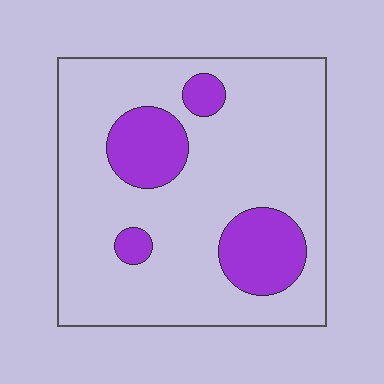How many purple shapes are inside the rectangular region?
4.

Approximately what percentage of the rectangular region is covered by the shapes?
Approximately 20%.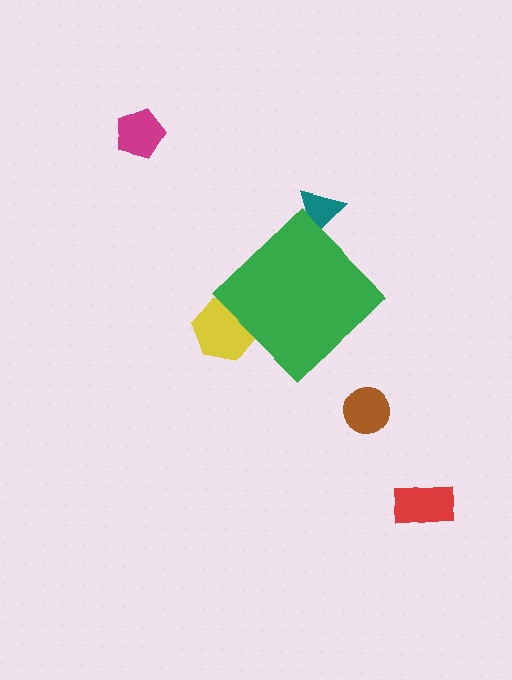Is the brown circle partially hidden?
No, the brown circle is fully visible.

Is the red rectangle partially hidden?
No, the red rectangle is fully visible.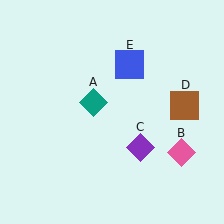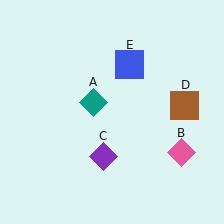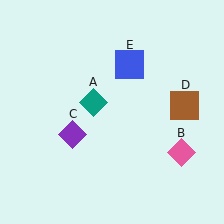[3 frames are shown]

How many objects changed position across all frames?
1 object changed position: purple diamond (object C).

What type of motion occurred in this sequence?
The purple diamond (object C) rotated clockwise around the center of the scene.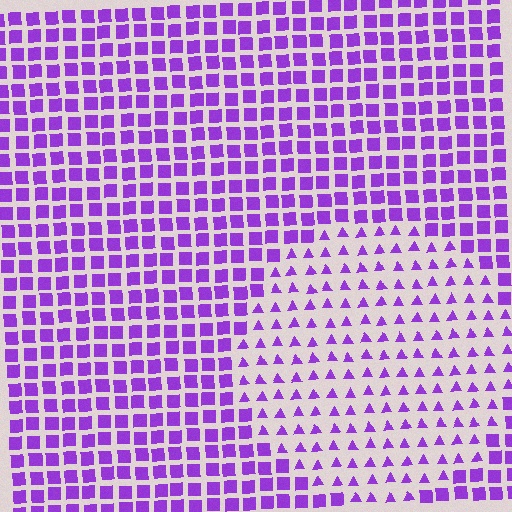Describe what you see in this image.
The image is filled with small purple elements arranged in a uniform grid. A circle-shaped region contains triangles, while the surrounding area contains squares. The boundary is defined purely by the change in element shape.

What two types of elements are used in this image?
The image uses triangles inside the circle region and squares outside it.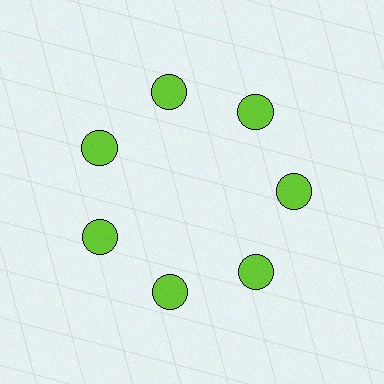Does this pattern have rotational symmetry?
Yes, this pattern has 7-fold rotational symmetry. It looks the same after rotating 51 degrees around the center.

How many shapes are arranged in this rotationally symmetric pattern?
There are 7 shapes, arranged in 7 groups of 1.